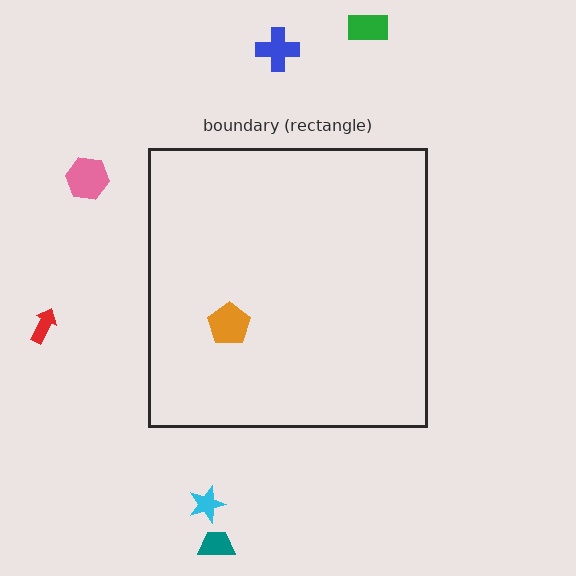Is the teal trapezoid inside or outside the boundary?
Outside.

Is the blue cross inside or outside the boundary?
Outside.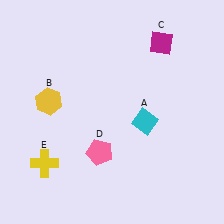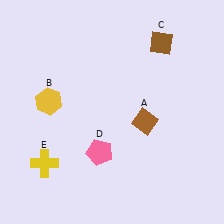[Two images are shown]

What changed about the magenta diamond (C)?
In Image 1, C is magenta. In Image 2, it changed to brown.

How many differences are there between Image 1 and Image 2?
There are 2 differences between the two images.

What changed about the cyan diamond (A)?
In Image 1, A is cyan. In Image 2, it changed to brown.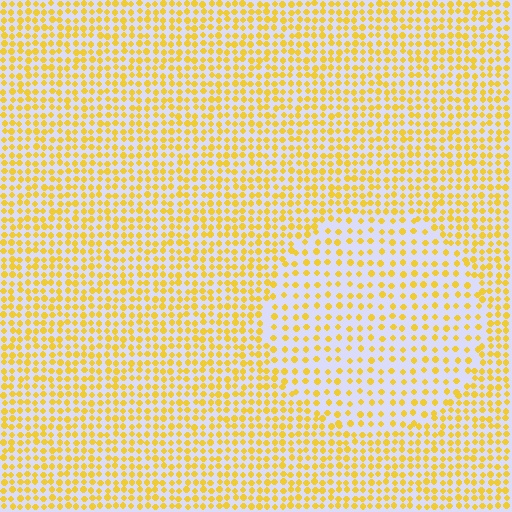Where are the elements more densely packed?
The elements are more densely packed outside the circle boundary.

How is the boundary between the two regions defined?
The boundary is defined by a change in element density (approximately 1.8x ratio). All elements are the same color, size, and shape.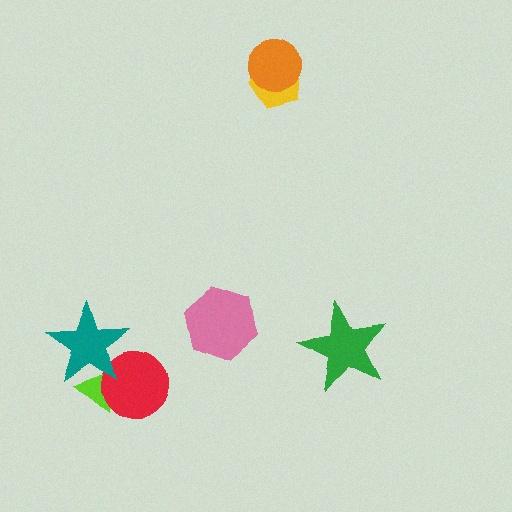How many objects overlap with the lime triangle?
2 objects overlap with the lime triangle.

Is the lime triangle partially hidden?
Yes, it is partially covered by another shape.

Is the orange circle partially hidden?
No, no other shape covers it.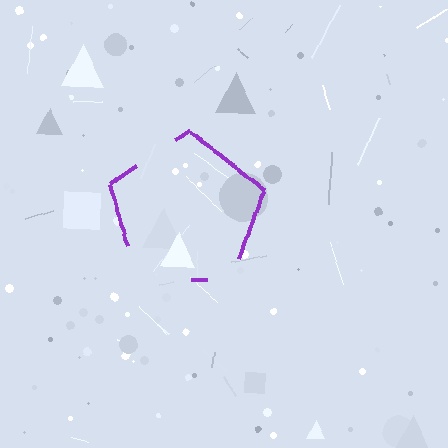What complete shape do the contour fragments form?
The contour fragments form a pentagon.